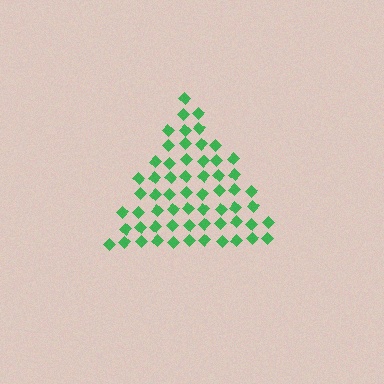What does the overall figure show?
The overall figure shows a triangle.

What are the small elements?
The small elements are diamonds.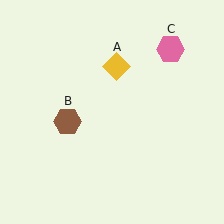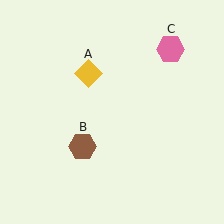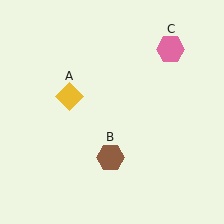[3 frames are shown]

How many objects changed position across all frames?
2 objects changed position: yellow diamond (object A), brown hexagon (object B).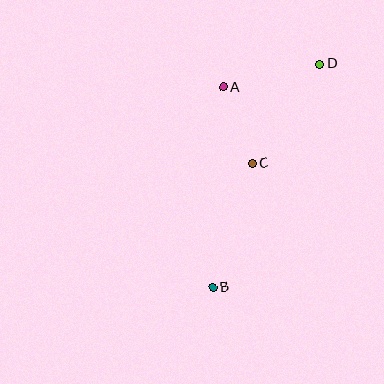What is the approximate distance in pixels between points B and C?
The distance between B and C is approximately 130 pixels.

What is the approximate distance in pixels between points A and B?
The distance between A and B is approximately 200 pixels.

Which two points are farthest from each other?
Points B and D are farthest from each other.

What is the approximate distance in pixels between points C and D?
The distance between C and D is approximately 120 pixels.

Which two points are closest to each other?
Points A and C are closest to each other.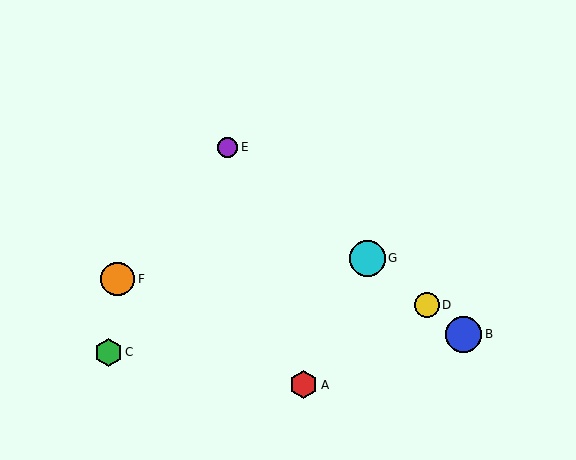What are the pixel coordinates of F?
Object F is at (118, 279).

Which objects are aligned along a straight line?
Objects B, D, E, G are aligned along a straight line.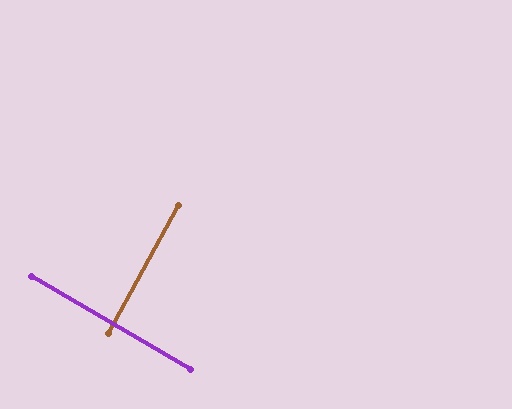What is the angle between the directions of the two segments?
Approximately 88 degrees.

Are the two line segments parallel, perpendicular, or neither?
Perpendicular — they meet at approximately 88°.